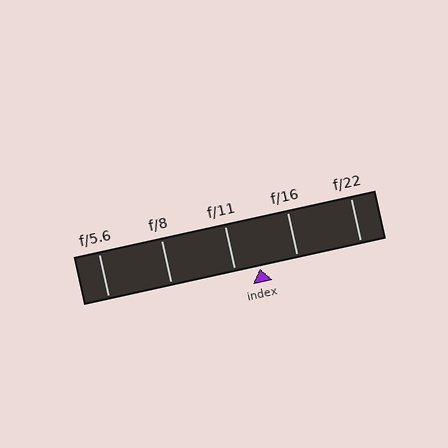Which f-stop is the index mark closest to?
The index mark is closest to f/11.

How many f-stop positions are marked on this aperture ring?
There are 5 f-stop positions marked.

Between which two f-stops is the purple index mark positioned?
The index mark is between f/11 and f/16.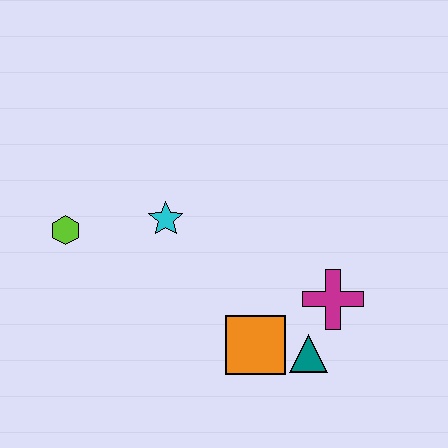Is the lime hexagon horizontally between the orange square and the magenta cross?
No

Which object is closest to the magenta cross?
The teal triangle is closest to the magenta cross.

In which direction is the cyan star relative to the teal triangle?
The cyan star is to the left of the teal triangle.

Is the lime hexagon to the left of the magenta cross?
Yes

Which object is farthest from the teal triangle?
The lime hexagon is farthest from the teal triangle.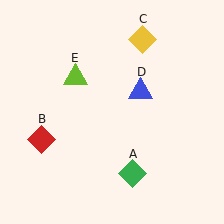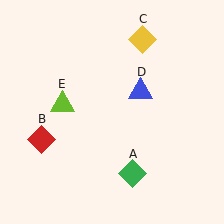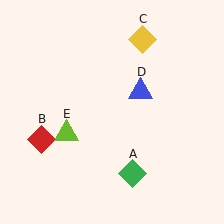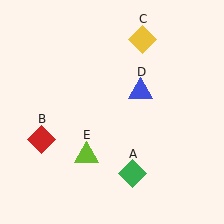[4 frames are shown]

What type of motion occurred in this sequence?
The lime triangle (object E) rotated counterclockwise around the center of the scene.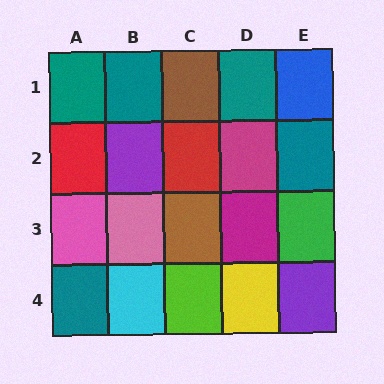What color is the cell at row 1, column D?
Teal.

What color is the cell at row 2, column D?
Magenta.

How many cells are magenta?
2 cells are magenta.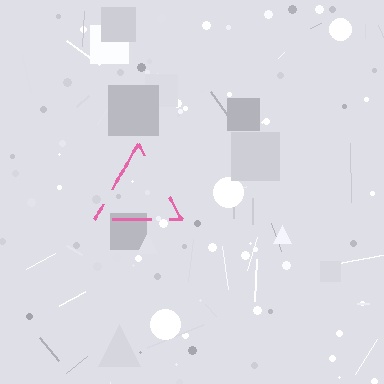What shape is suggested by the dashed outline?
The dashed outline suggests a triangle.